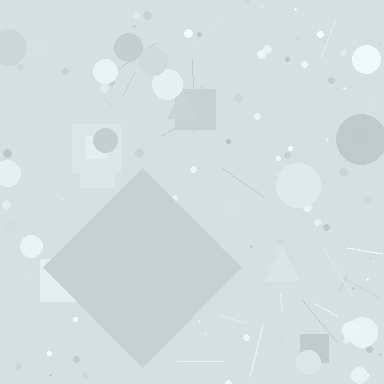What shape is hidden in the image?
A diamond is hidden in the image.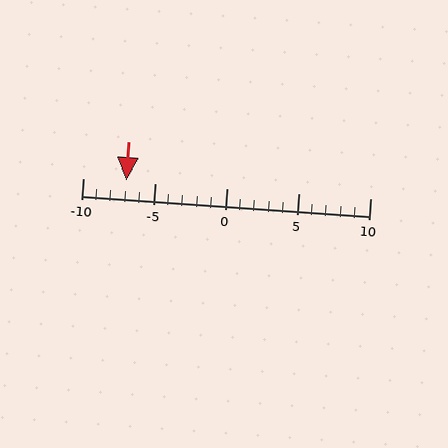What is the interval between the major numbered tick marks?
The major tick marks are spaced 5 units apart.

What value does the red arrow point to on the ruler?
The red arrow points to approximately -7.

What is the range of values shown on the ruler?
The ruler shows values from -10 to 10.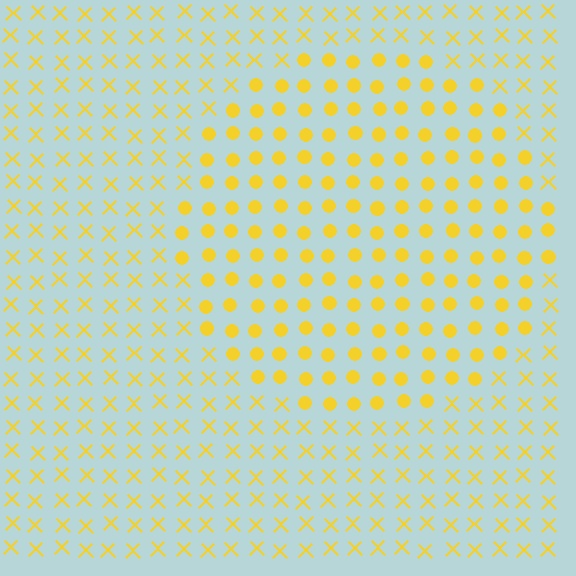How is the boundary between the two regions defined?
The boundary is defined by a change in element shape: circles inside vs. X marks outside. All elements share the same color and spacing.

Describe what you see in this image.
The image is filled with small yellow elements arranged in a uniform grid. A circle-shaped region contains circles, while the surrounding area contains X marks. The boundary is defined purely by the change in element shape.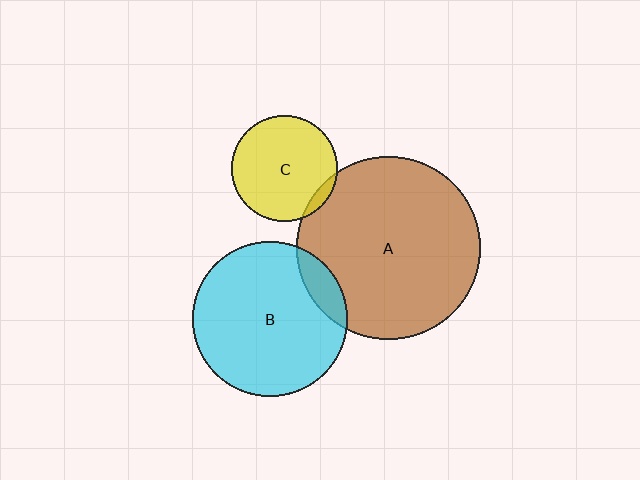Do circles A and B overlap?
Yes.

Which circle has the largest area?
Circle A (brown).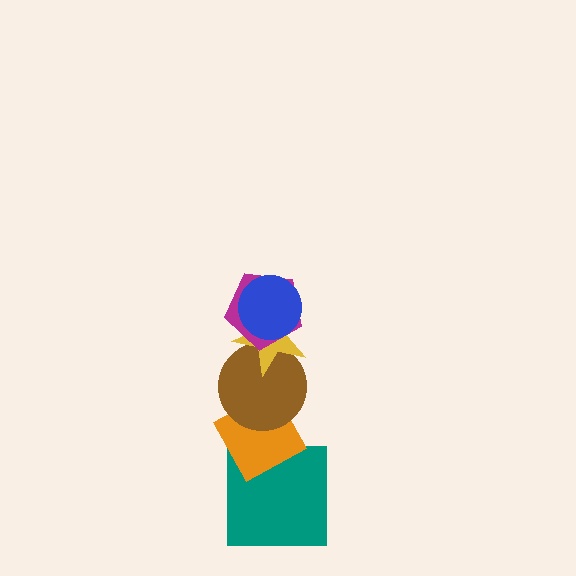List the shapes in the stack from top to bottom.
From top to bottom: the blue circle, the magenta pentagon, the yellow star, the brown circle, the orange diamond, the teal square.